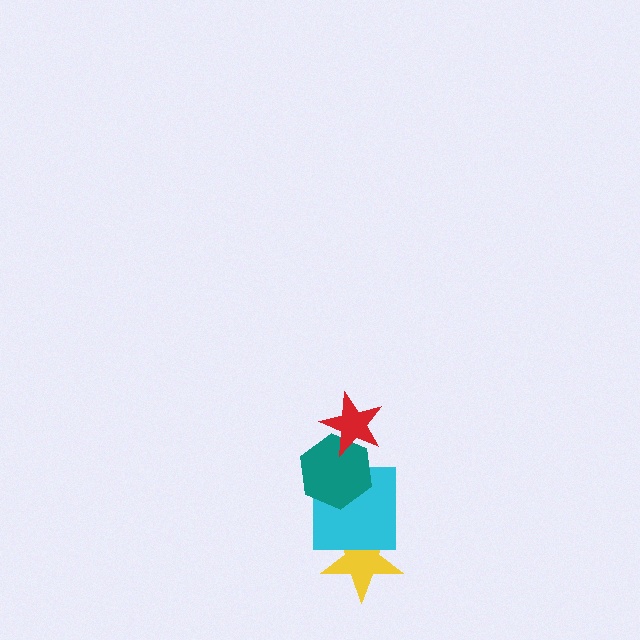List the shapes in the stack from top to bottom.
From top to bottom: the red star, the teal hexagon, the cyan square, the yellow star.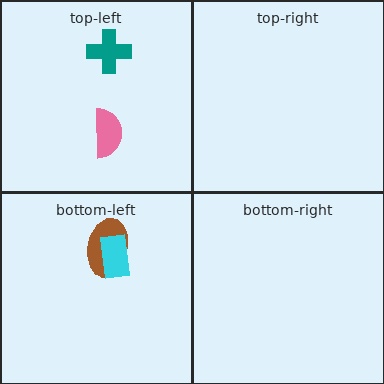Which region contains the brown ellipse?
The bottom-left region.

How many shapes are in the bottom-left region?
2.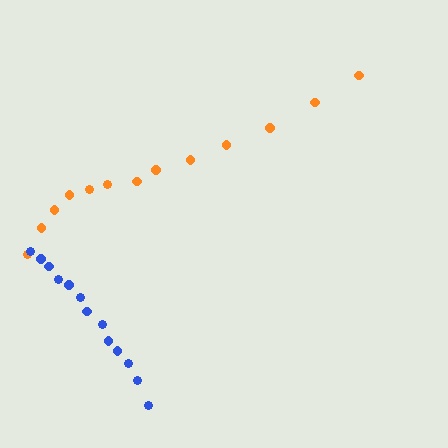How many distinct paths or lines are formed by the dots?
There are 2 distinct paths.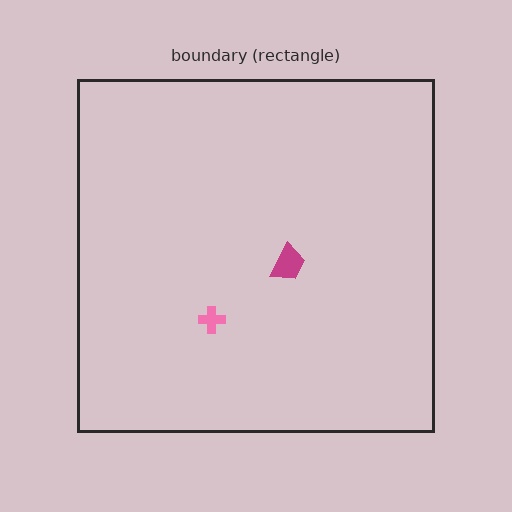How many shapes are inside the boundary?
2 inside, 0 outside.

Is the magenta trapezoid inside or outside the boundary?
Inside.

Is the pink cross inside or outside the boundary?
Inside.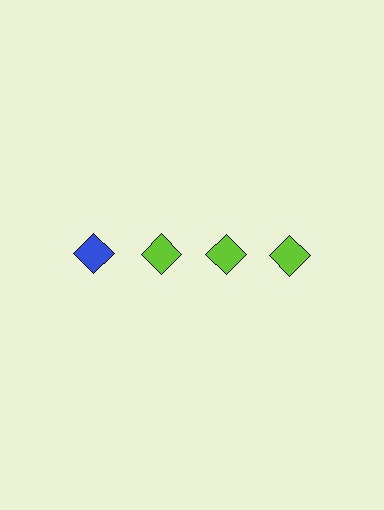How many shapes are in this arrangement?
There are 4 shapes arranged in a grid pattern.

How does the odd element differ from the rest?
It has a different color: blue instead of lime.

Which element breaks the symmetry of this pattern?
The blue diamond in the top row, leftmost column breaks the symmetry. All other shapes are lime diamonds.